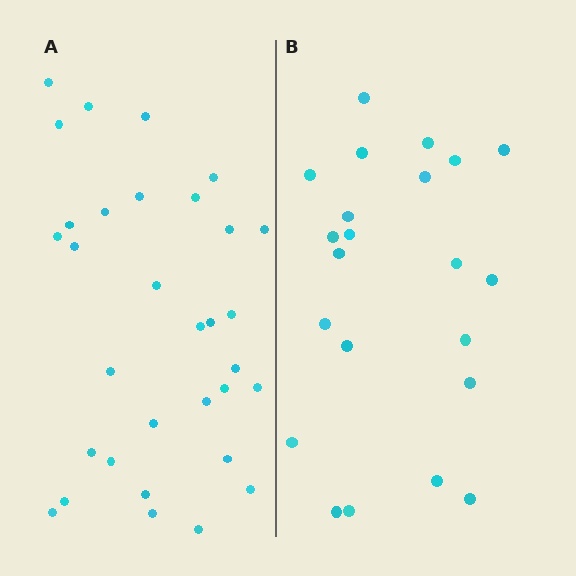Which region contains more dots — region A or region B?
Region A (the left region) has more dots.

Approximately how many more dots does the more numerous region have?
Region A has roughly 10 or so more dots than region B.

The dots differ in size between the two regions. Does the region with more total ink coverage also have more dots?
No. Region B has more total ink coverage because its dots are larger, but region A actually contains more individual dots. Total area can be misleading — the number of items is what matters here.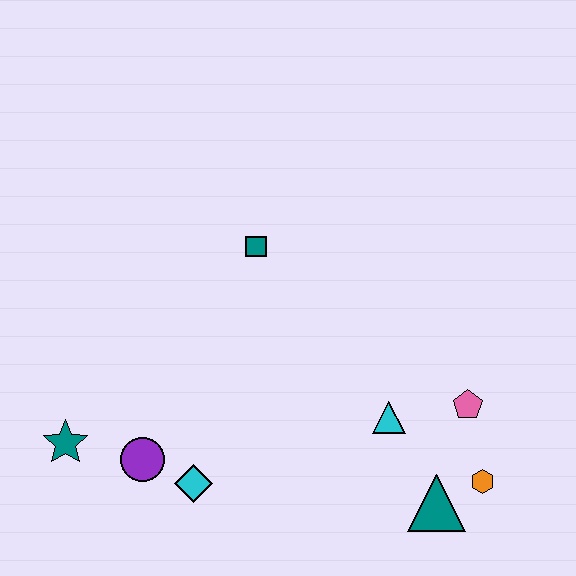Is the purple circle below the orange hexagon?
No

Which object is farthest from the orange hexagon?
The teal star is farthest from the orange hexagon.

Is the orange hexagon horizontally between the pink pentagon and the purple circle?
No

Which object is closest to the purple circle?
The cyan diamond is closest to the purple circle.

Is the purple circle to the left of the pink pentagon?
Yes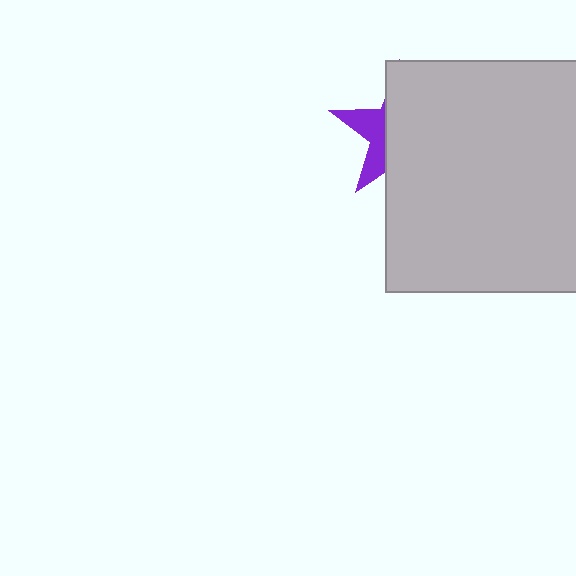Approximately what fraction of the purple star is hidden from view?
Roughly 68% of the purple star is hidden behind the light gray square.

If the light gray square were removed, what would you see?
You would see the complete purple star.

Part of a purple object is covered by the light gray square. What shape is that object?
It is a star.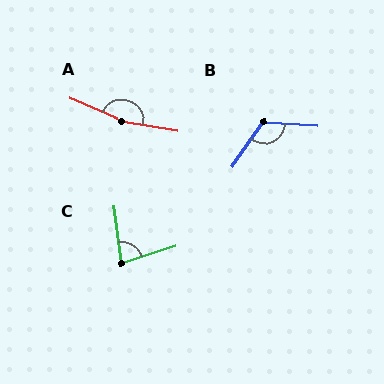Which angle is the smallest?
C, at approximately 80 degrees.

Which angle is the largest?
A, at approximately 167 degrees.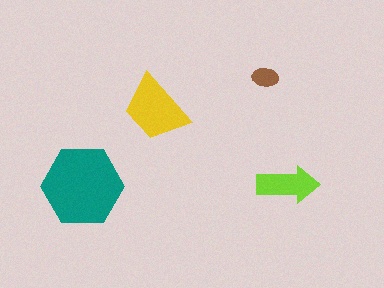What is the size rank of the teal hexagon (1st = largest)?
1st.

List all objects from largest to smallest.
The teal hexagon, the yellow trapezoid, the lime arrow, the brown ellipse.